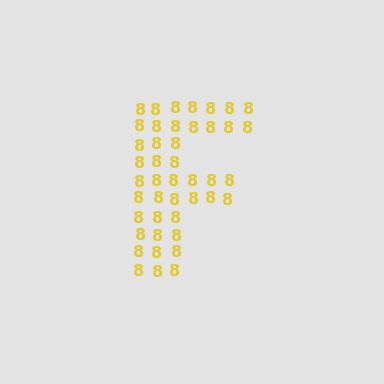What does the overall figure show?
The overall figure shows the letter F.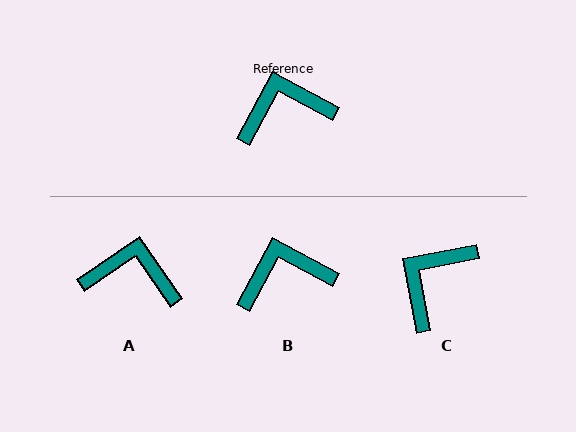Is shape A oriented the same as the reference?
No, it is off by about 27 degrees.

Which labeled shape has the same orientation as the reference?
B.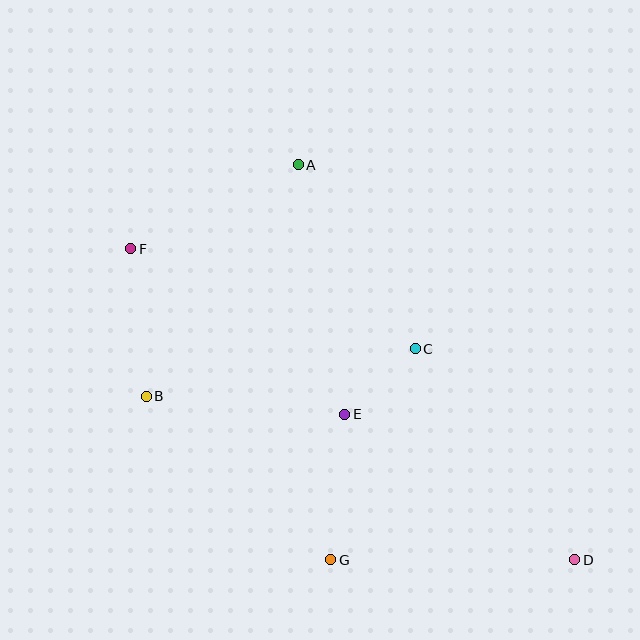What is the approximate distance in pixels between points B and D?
The distance between B and D is approximately 459 pixels.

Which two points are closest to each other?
Points C and E are closest to each other.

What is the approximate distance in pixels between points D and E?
The distance between D and E is approximately 272 pixels.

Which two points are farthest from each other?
Points D and F are farthest from each other.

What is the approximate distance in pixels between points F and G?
The distance between F and G is approximately 370 pixels.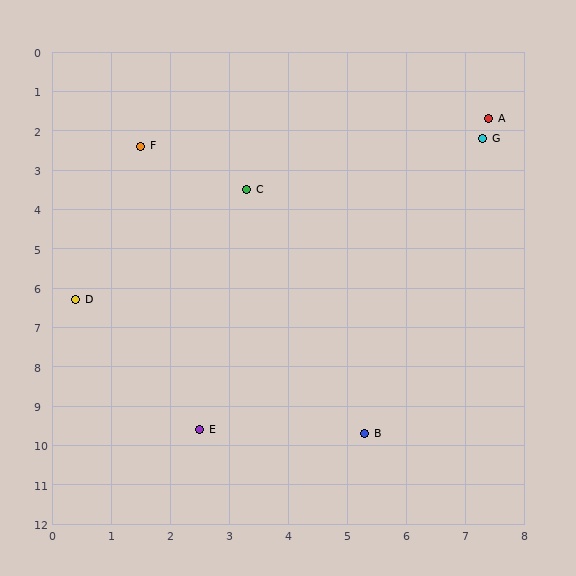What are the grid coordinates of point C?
Point C is at approximately (3.3, 3.5).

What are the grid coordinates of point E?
Point E is at approximately (2.5, 9.6).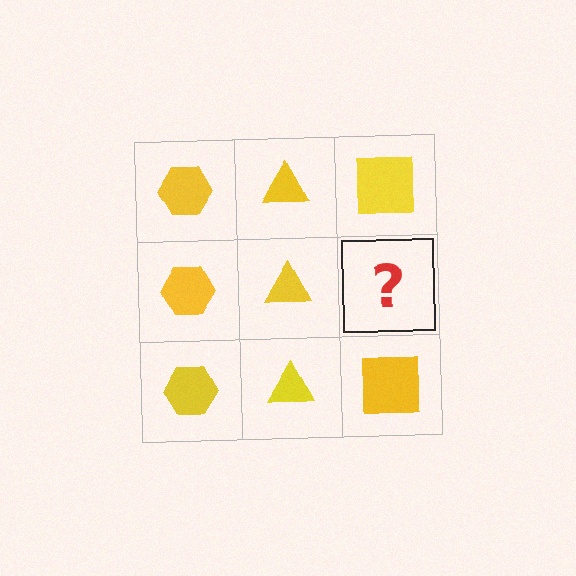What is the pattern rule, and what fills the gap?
The rule is that each column has a consistent shape. The gap should be filled with a yellow square.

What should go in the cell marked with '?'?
The missing cell should contain a yellow square.